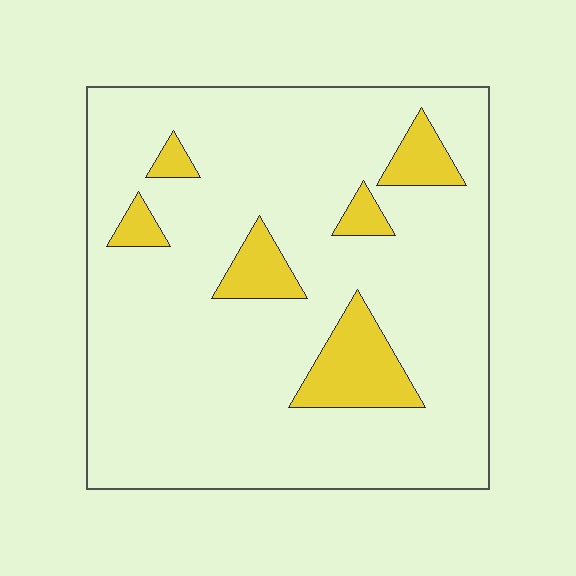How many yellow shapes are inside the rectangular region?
6.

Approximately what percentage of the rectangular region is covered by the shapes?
Approximately 15%.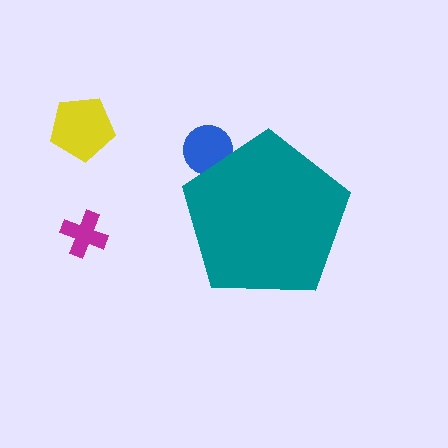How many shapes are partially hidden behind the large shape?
1 shape is partially hidden.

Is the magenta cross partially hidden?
No, the magenta cross is fully visible.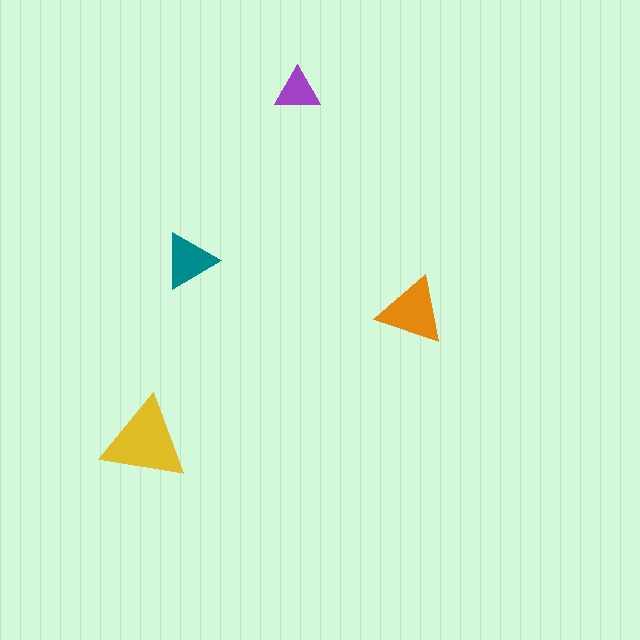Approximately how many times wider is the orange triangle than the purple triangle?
About 1.5 times wider.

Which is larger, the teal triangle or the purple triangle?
The teal one.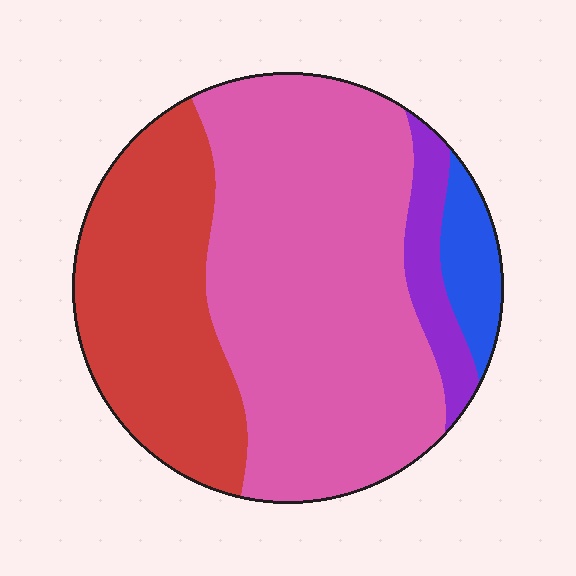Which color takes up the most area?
Pink, at roughly 55%.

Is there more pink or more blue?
Pink.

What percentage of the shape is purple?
Purple covers about 5% of the shape.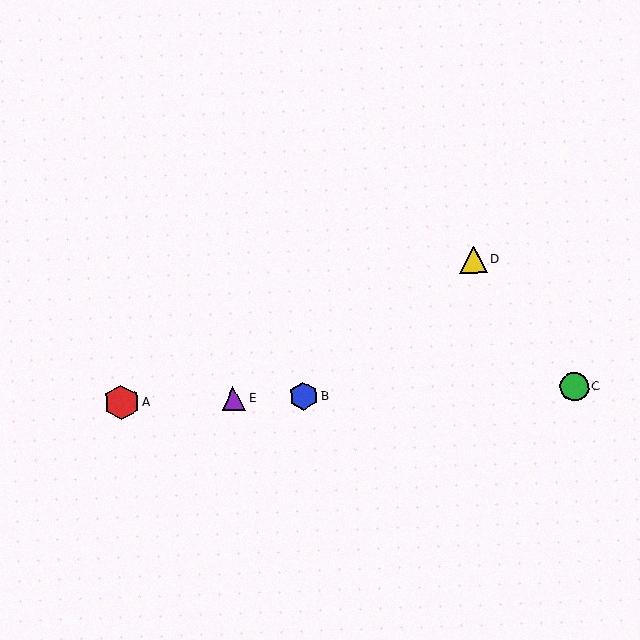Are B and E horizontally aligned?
Yes, both are at y≈396.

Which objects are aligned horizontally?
Objects A, B, C, E are aligned horizontally.